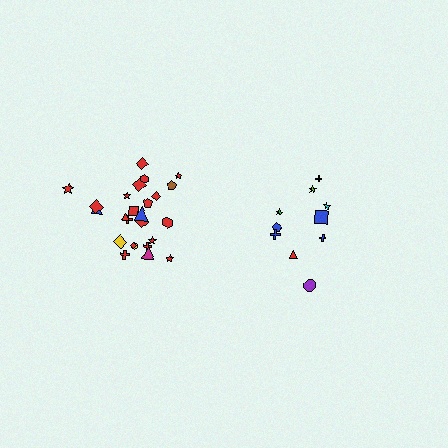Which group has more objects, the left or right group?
The left group.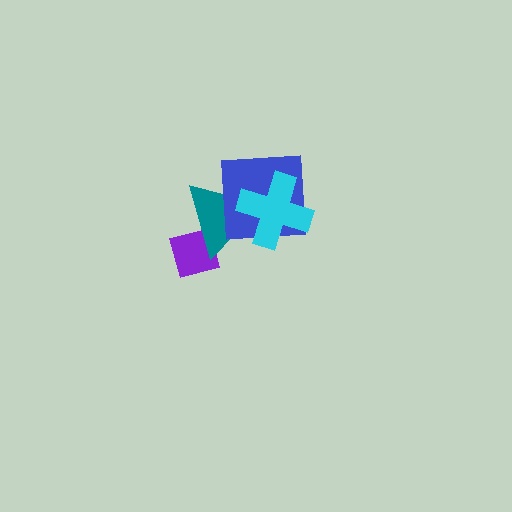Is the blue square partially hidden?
Yes, it is partially covered by another shape.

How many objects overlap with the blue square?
2 objects overlap with the blue square.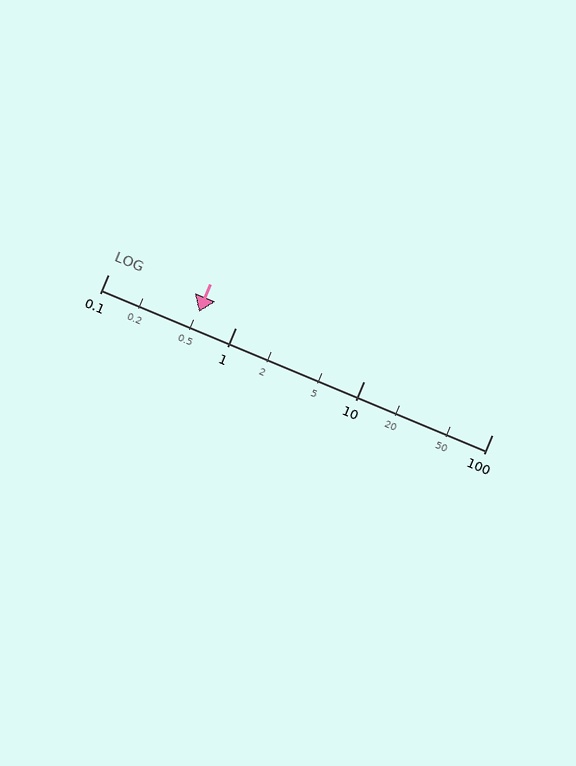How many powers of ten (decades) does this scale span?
The scale spans 3 decades, from 0.1 to 100.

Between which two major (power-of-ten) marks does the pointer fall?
The pointer is between 0.1 and 1.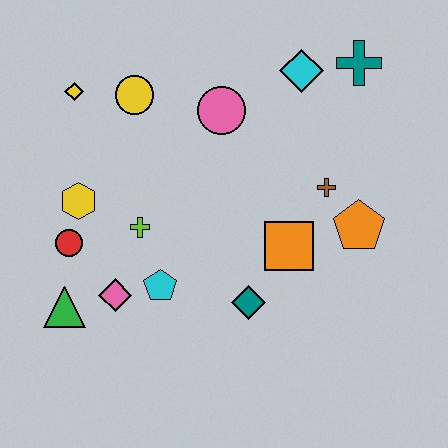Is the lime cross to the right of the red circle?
Yes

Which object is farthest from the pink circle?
The green triangle is farthest from the pink circle.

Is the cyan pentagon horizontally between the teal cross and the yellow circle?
Yes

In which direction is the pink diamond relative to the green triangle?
The pink diamond is to the right of the green triangle.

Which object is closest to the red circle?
The yellow hexagon is closest to the red circle.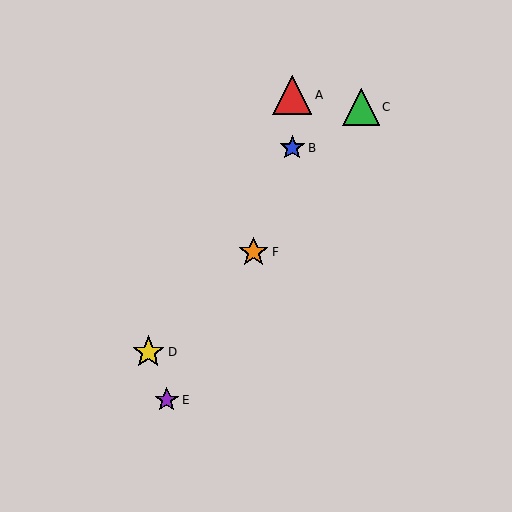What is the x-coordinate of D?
Object D is at x≈148.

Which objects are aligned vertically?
Objects A, B are aligned vertically.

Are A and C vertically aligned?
No, A is at x≈292 and C is at x≈361.